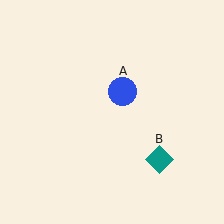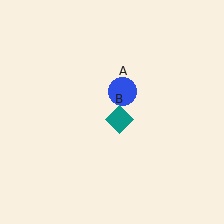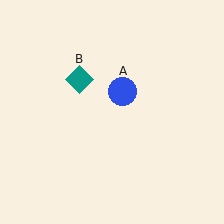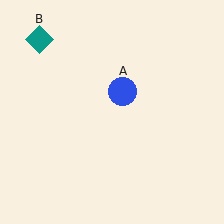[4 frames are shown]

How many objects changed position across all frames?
1 object changed position: teal diamond (object B).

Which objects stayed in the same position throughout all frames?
Blue circle (object A) remained stationary.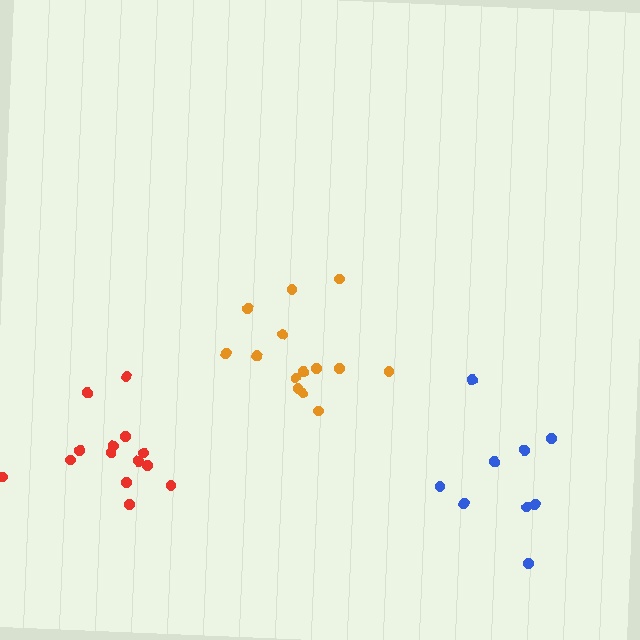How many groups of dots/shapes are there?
There are 3 groups.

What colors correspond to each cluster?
The clusters are colored: orange, red, blue.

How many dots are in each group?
Group 1: 14 dots, Group 2: 14 dots, Group 3: 9 dots (37 total).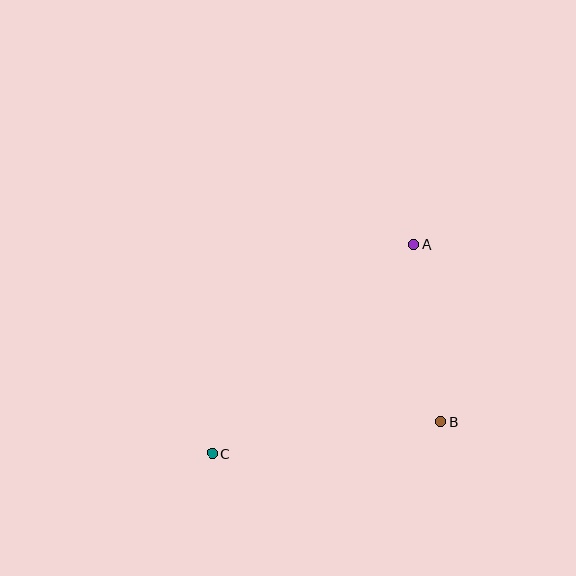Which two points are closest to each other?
Points A and B are closest to each other.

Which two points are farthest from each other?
Points A and C are farthest from each other.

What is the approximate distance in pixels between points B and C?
The distance between B and C is approximately 231 pixels.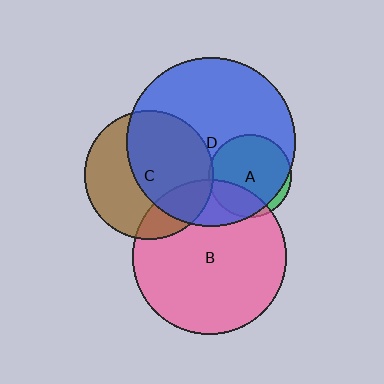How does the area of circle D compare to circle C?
Approximately 1.7 times.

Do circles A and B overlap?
Yes.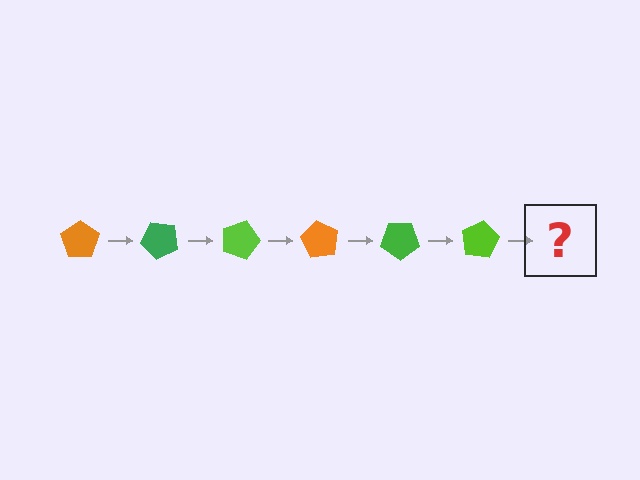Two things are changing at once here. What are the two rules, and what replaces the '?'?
The two rules are that it rotates 45 degrees each step and the color cycles through orange, green, and lime. The '?' should be an orange pentagon, rotated 270 degrees from the start.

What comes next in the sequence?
The next element should be an orange pentagon, rotated 270 degrees from the start.